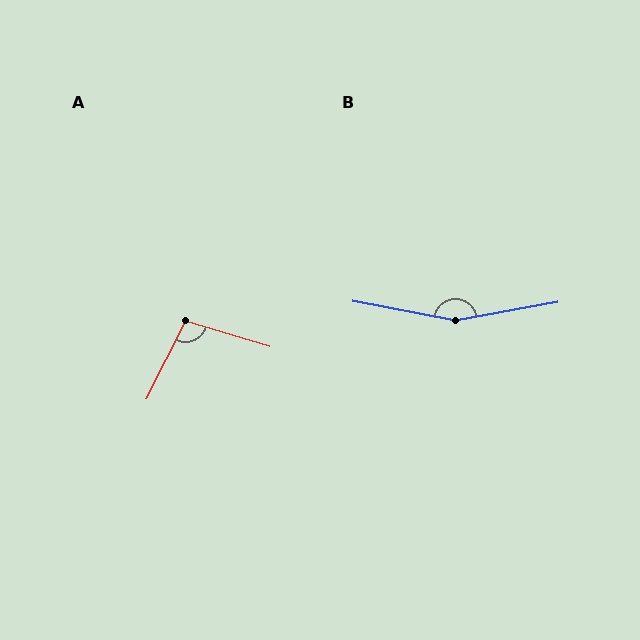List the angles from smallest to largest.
A (100°), B (159°).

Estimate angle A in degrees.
Approximately 100 degrees.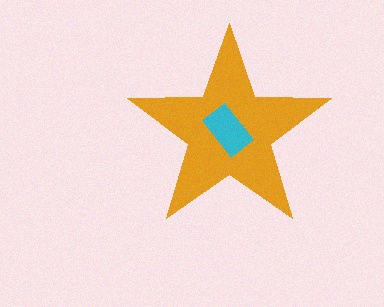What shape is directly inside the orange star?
The cyan rectangle.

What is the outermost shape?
The orange star.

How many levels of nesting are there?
2.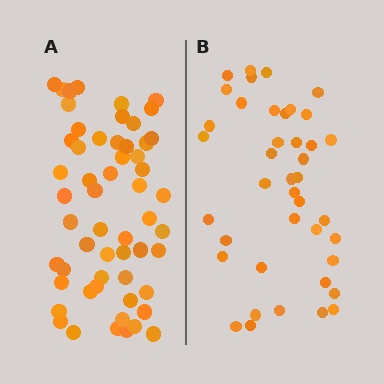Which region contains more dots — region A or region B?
Region A (the left region) has more dots.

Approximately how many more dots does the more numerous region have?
Region A has approximately 15 more dots than region B.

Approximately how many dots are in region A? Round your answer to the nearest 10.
About 60 dots. (The exact count is 56, which rounds to 60.)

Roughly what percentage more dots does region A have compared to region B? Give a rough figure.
About 35% more.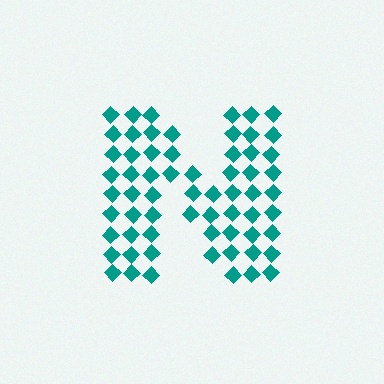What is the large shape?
The large shape is the letter N.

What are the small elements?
The small elements are diamonds.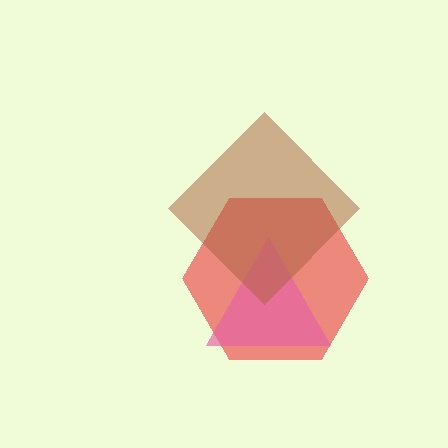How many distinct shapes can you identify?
There are 3 distinct shapes: a red hexagon, a pink triangle, a brown diamond.